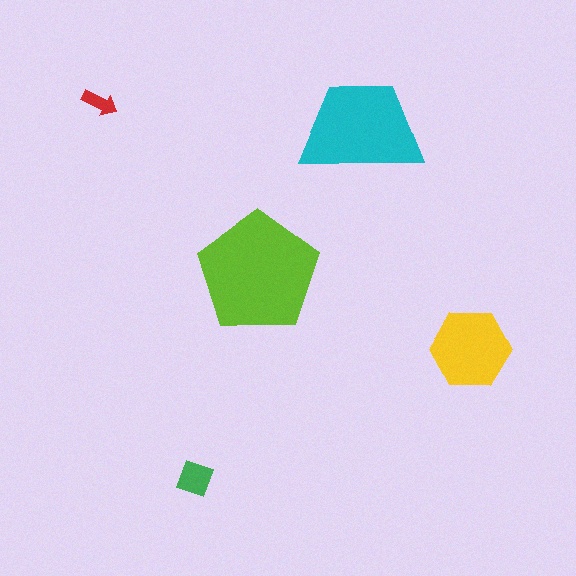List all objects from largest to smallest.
The lime pentagon, the cyan trapezoid, the yellow hexagon, the green diamond, the red arrow.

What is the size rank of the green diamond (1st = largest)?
4th.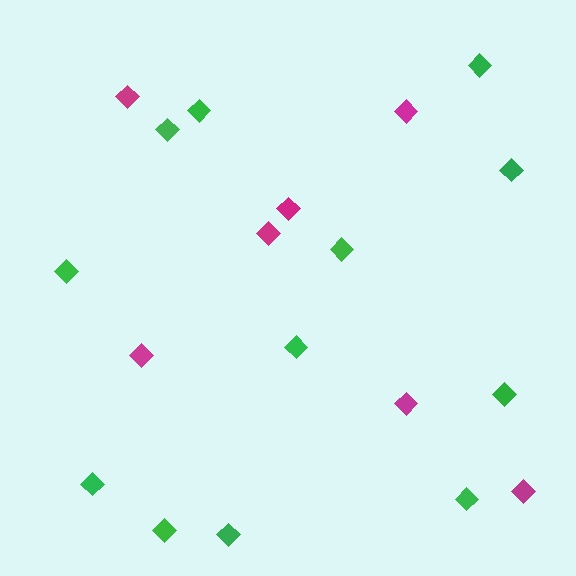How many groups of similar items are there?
There are 2 groups: one group of green diamonds (12) and one group of magenta diamonds (7).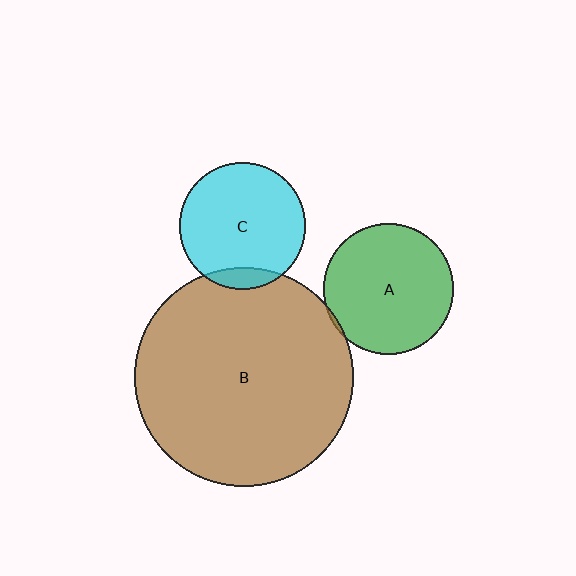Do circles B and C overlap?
Yes.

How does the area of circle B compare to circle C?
Approximately 3.0 times.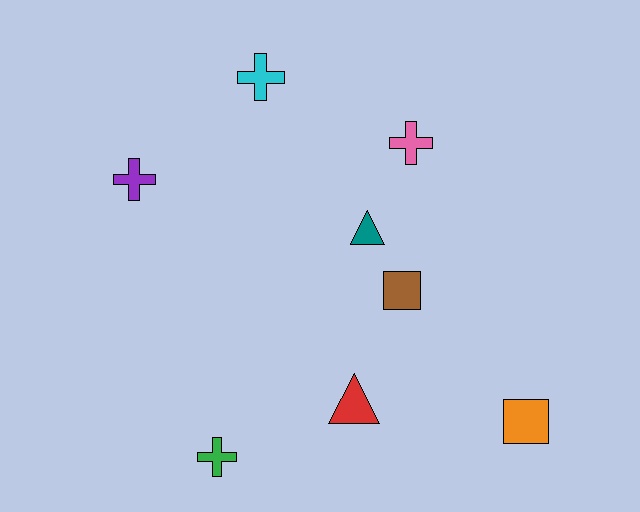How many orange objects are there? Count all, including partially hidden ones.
There is 1 orange object.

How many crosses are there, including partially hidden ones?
There are 4 crosses.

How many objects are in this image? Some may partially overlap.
There are 8 objects.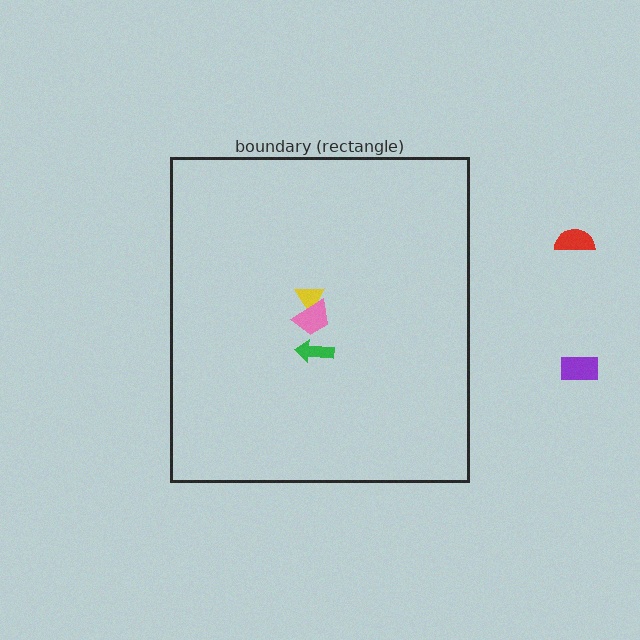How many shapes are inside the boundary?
3 inside, 2 outside.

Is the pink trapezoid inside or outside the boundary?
Inside.